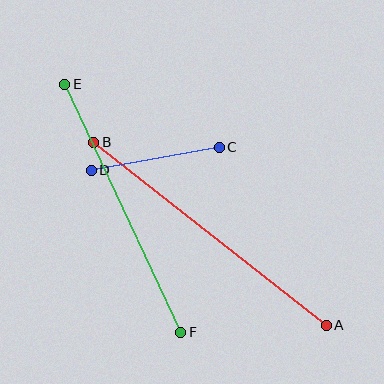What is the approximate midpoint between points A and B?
The midpoint is at approximately (210, 234) pixels.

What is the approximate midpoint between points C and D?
The midpoint is at approximately (155, 159) pixels.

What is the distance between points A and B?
The distance is approximately 296 pixels.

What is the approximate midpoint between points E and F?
The midpoint is at approximately (123, 208) pixels.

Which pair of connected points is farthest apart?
Points A and B are farthest apart.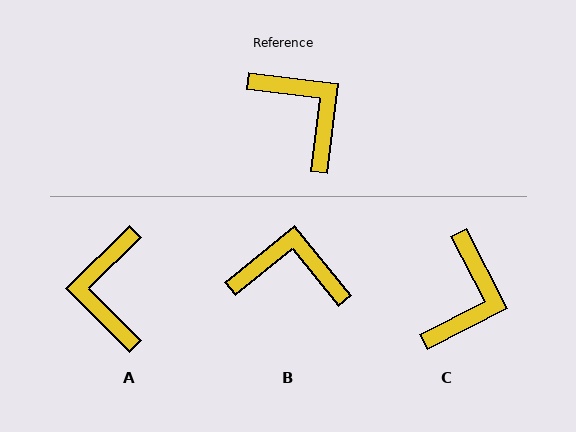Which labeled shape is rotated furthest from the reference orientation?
A, about 142 degrees away.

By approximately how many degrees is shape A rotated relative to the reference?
Approximately 142 degrees counter-clockwise.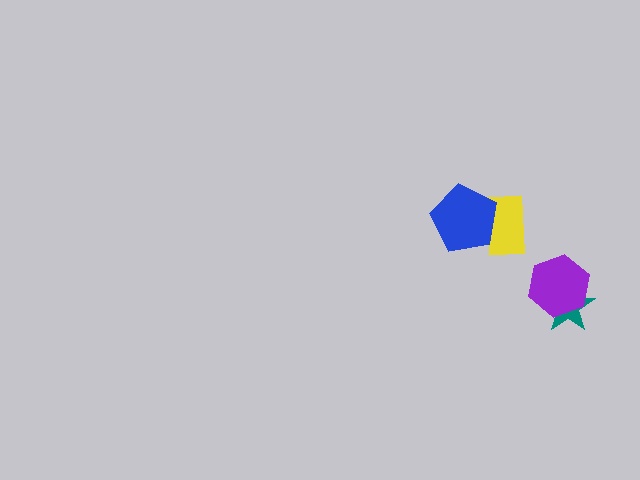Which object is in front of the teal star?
The purple hexagon is in front of the teal star.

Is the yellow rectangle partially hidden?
Yes, it is partially covered by another shape.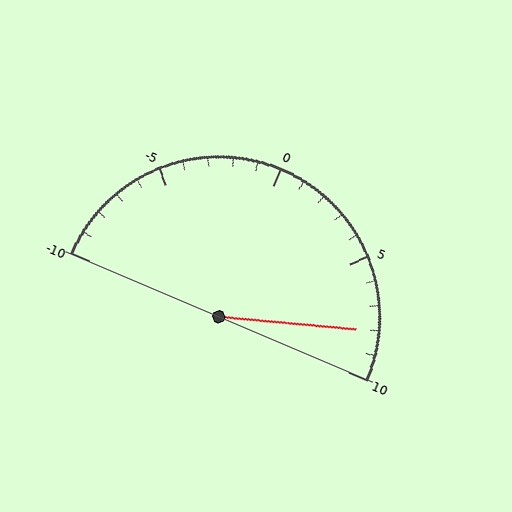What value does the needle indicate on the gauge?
The needle indicates approximately 8.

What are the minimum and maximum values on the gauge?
The gauge ranges from -10 to 10.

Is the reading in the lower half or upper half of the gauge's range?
The reading is in the upper half of the range (-10 to 10).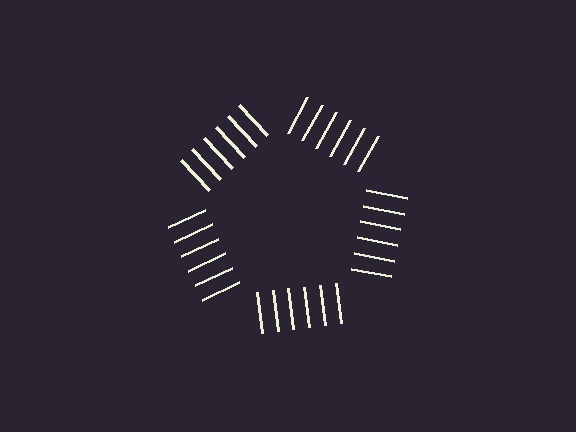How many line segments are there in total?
30 — 6 along each of the 5 edges.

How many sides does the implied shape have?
5 sides — the line-ends trace a pentagon.